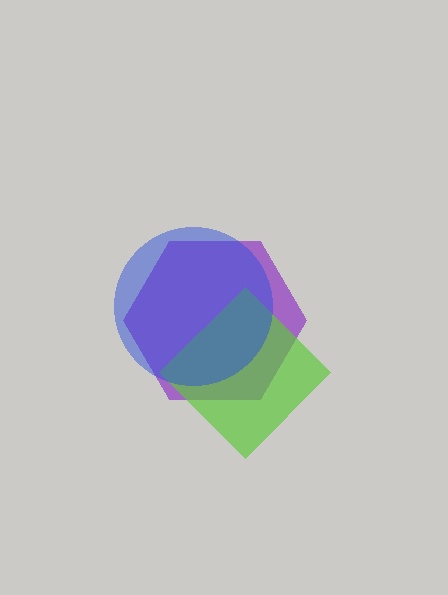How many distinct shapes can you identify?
There are 3 distinct shapes: a purple hexagon, a lime diamond, a blue circle.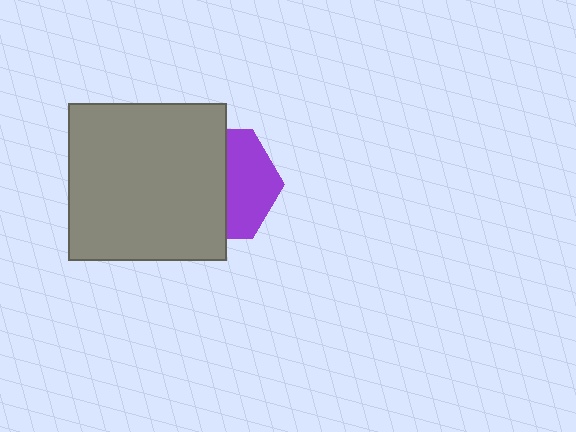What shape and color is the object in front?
The object in front is a gray square.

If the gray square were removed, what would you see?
You would see the complete purple hexagon.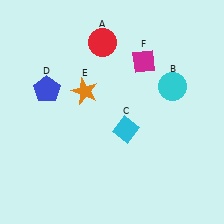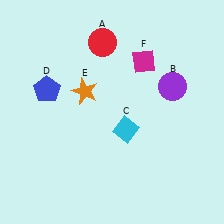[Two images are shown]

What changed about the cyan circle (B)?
In Image 1, B is cyan. In Image 2, it changed to purple.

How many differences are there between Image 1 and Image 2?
There is 1 difference between the two images.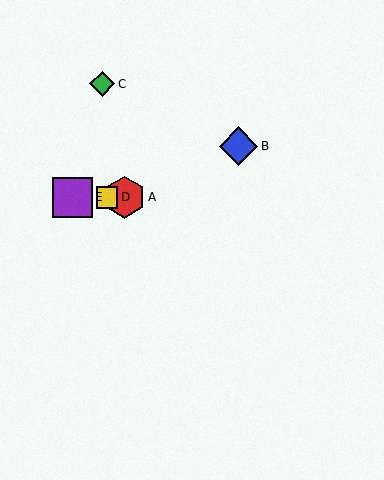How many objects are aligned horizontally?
3 objects (A, D, E) are aligned horizontally.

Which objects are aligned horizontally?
Objects A, D, E are aligned horizontally.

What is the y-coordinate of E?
Object E is at y≈197.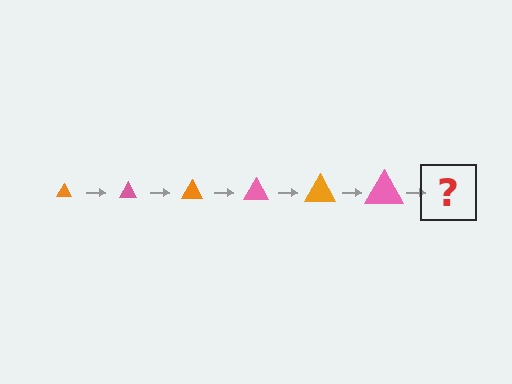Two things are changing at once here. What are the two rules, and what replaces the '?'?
The two rules are that the triangle grows larger each step and the color cycles through orange and pink. The '?' should be an orange triangle, larger than the previous one.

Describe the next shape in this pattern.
It should be an orange triangle, larger than the previous one.